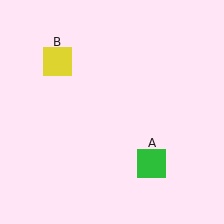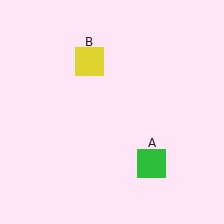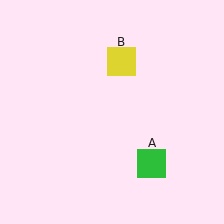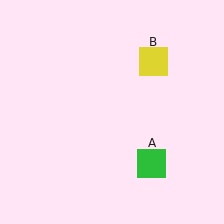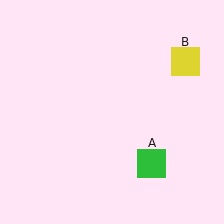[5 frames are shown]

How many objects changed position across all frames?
1 object changed position: yellow square (object B).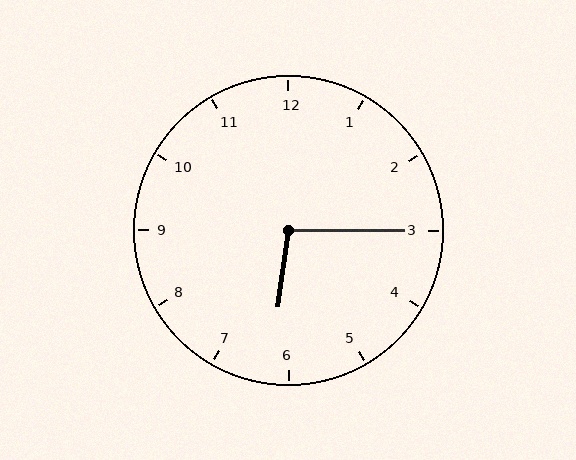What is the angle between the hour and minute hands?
Approximately 98 degrees.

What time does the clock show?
6:15.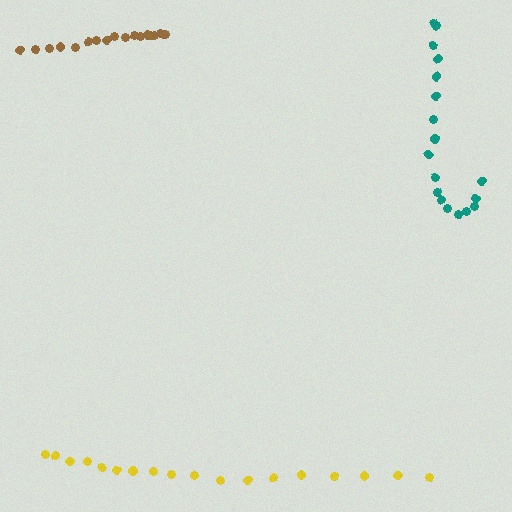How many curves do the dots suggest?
There are 3 distinct paths.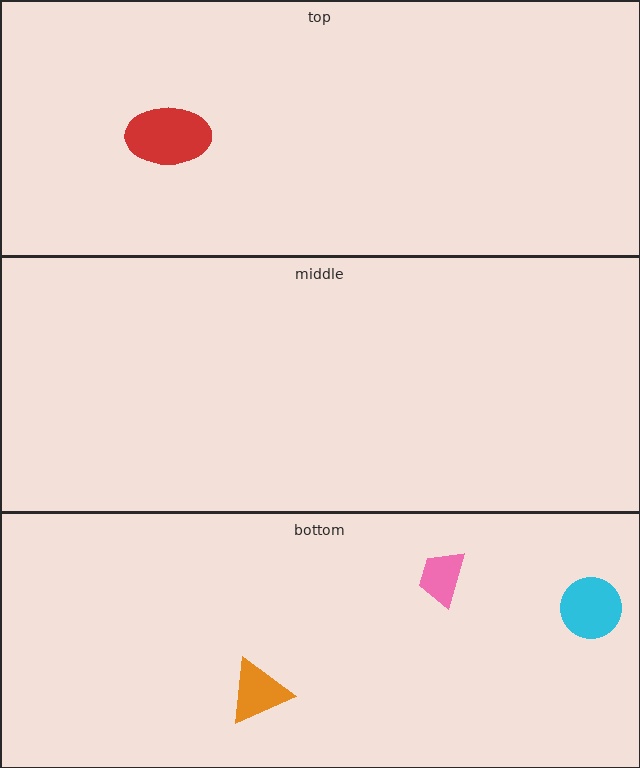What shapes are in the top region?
The red ellipse.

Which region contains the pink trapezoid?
The bottom region.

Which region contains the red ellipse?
The top region.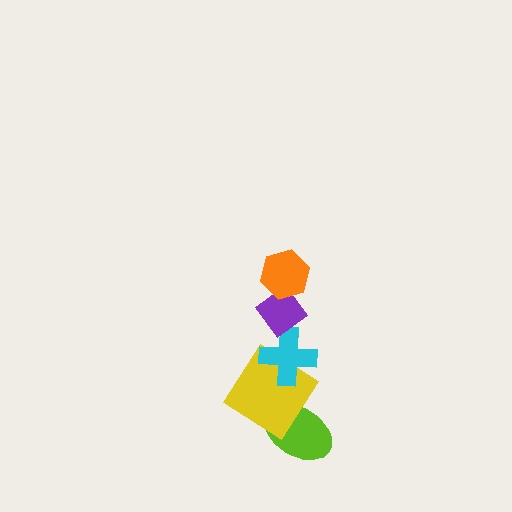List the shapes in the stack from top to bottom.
From top to bottom: the orange hexagon, the purple diamond, the cyan cross, the yellow diamond, the lime ellipse.